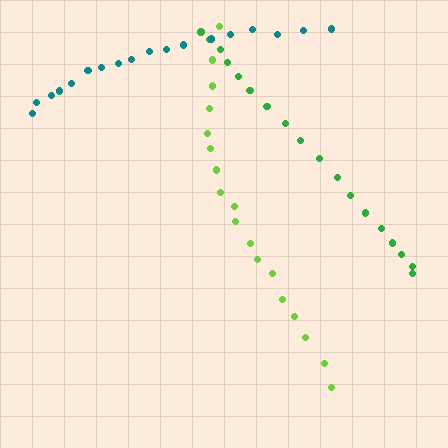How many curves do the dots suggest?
There are 3 distinct paths.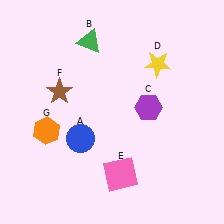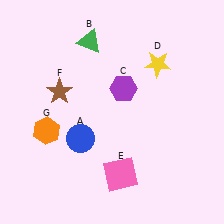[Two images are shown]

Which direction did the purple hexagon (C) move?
The purple hexagon (C) moved left.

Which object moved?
The purple hexagon (C) moved left.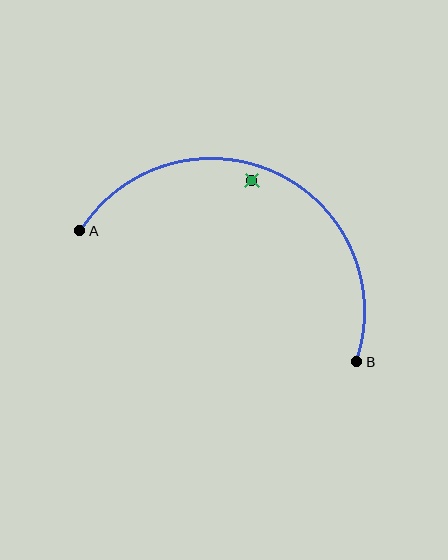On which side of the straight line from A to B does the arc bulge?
The arc bulges above the straight line connecting A and B.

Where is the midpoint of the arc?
The arc midpoint is the point on the curve farthest from the straight line joining A and B. It sits above that line.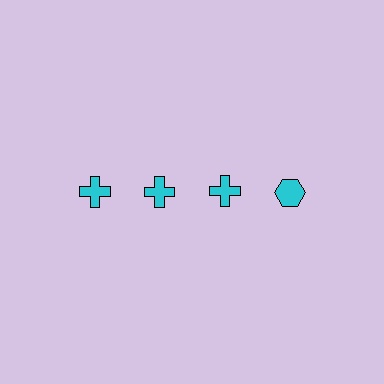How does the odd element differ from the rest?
It has a different shape: hexagon instead of cross.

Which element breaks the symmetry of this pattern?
The cyan hexagon in the top row, second from right column breaks the symmetry. All other shapes are cyan crosses.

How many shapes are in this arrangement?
There are 4 shapes arranged in a grid pattern.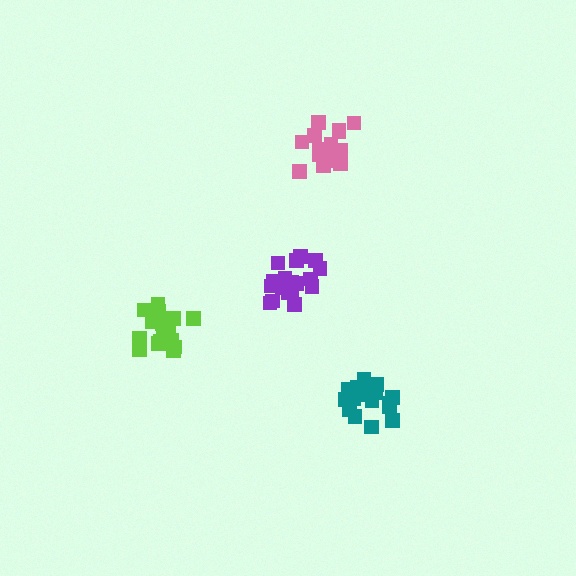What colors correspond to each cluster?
The clusters are colored: lime, purple, pink, teal.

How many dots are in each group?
Group 1: 18 dots, Group 2: 21 dots, Group 3: 17 dots, Group 4: 19 dots (75 total).